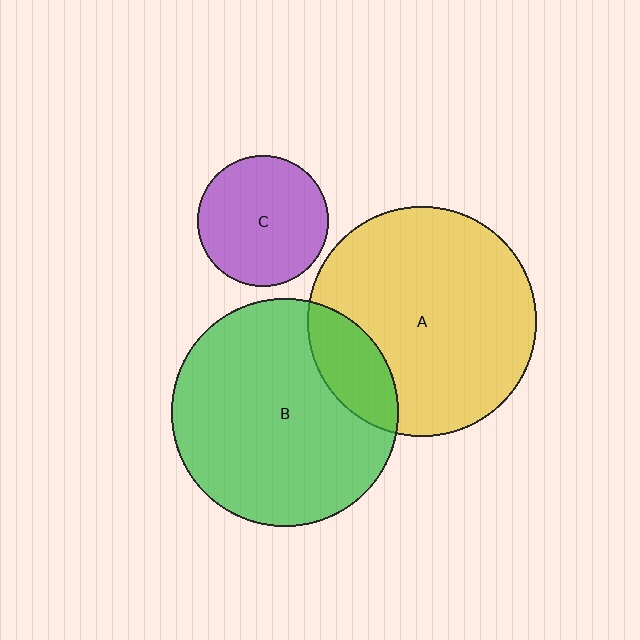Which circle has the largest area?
Circle A (yellow).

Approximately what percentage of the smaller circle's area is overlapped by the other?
Approximately 15%.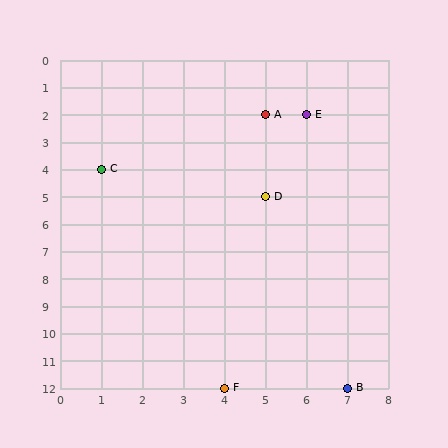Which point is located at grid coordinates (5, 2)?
Point A is at (5, 2).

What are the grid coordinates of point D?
Point D is at grid coordinates (5, 5).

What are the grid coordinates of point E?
Point E is at grid coordinates (6, 2).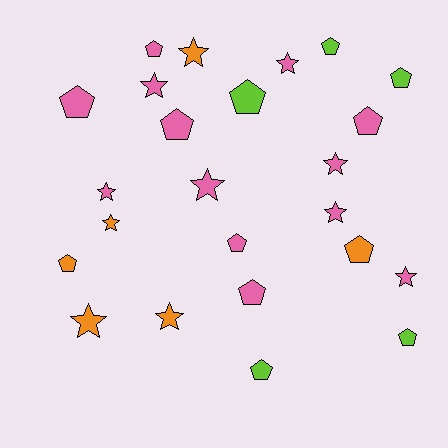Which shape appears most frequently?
Pentagon, with 13 objects.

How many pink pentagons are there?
There are 6 pink pentagons.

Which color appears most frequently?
Pink, with 13 objects.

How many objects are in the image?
There are 24 objects.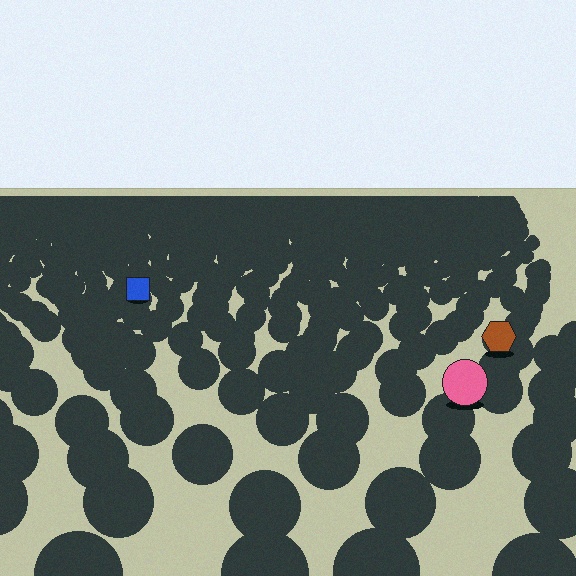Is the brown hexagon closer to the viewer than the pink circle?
No. The pink circle is closer — you can tell from the texture gradient: the ground texture is coarser near it.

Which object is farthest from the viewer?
The blue square is farthest from the viewer. It appears smaller and the ground texture around it is denser.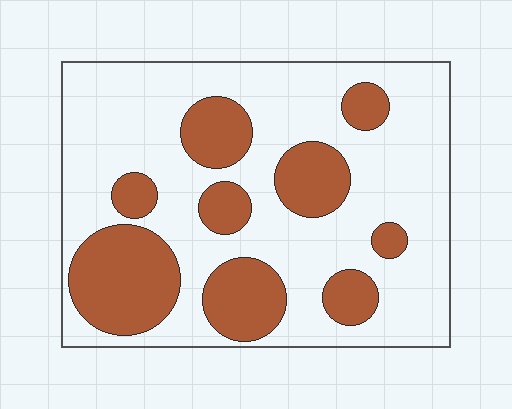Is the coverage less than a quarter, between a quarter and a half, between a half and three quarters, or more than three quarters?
Between a quarter and a half.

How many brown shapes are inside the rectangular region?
9.